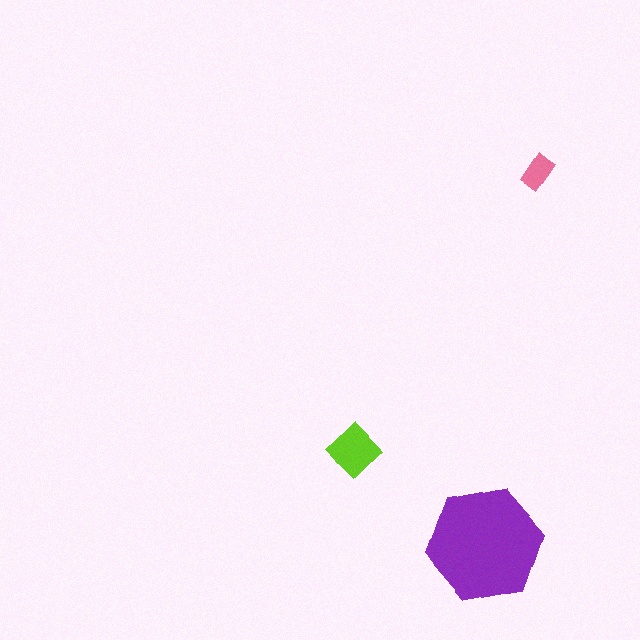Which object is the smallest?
The pink rectangle.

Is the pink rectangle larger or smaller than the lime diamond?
Smaller.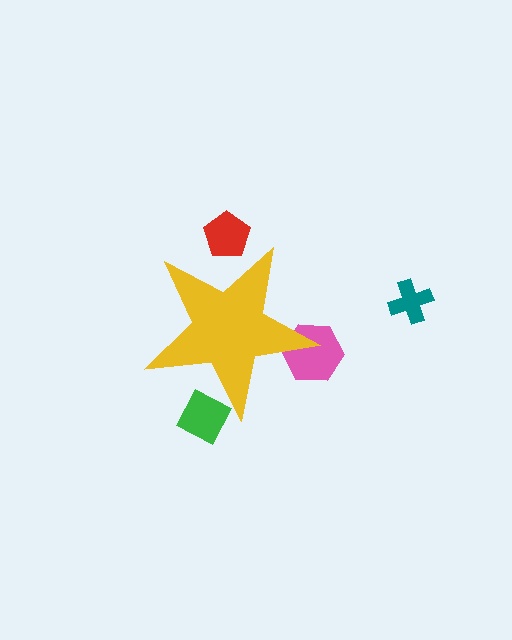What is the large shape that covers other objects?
A yellow star.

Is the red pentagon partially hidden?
Yes, the red pentagon is partially hidden behind the yellow star.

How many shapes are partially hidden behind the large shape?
3 shapes are partially hidden.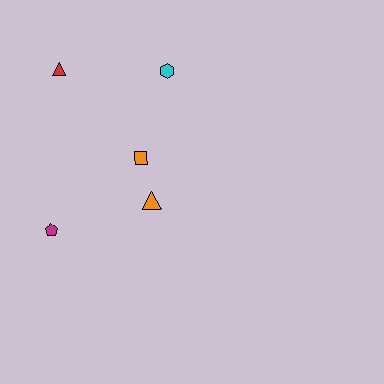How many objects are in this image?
There are 5 objects.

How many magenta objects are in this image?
There is 1 magenta object.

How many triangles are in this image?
There are 2 triangles.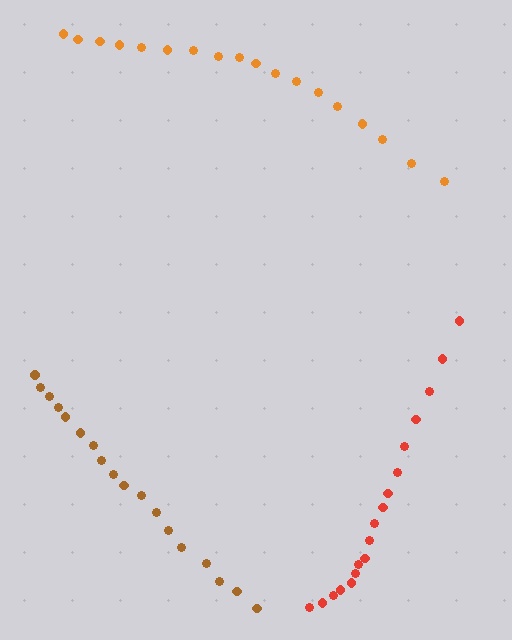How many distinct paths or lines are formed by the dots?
There are 3 distinct paths.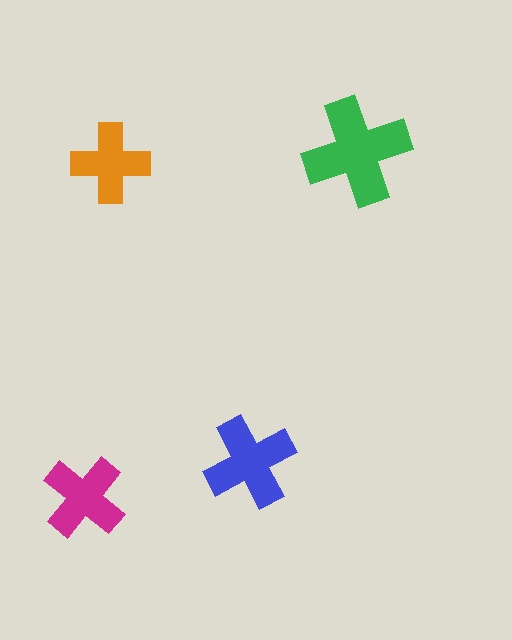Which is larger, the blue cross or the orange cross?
The blue one.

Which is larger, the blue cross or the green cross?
The green one.